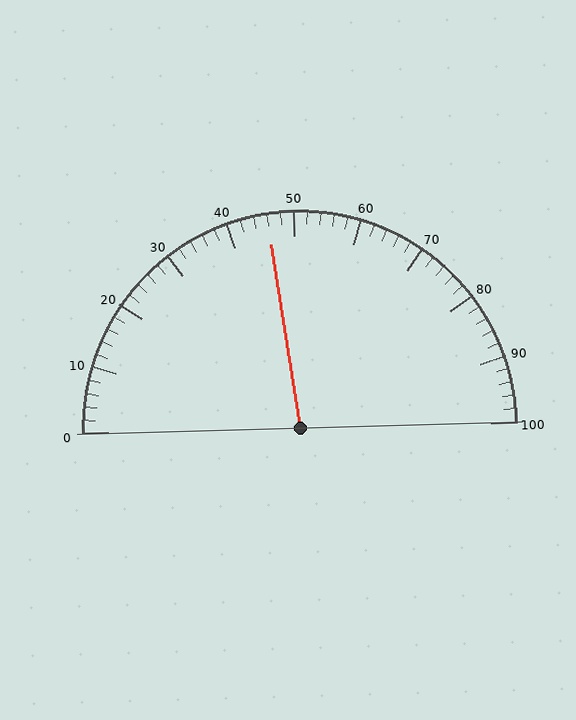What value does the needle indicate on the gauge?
The needle indicates approximately 46.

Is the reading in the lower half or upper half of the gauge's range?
The reading is in the lower half of the range (0 to 100).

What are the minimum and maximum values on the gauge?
The gauge ranges from 0 to 100.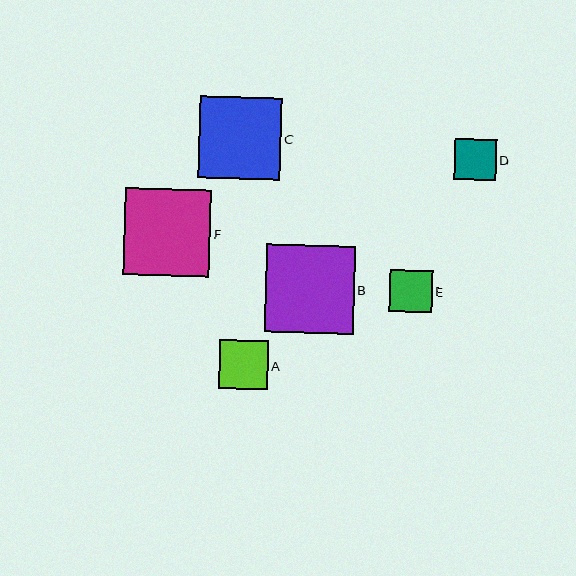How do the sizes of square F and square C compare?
Square F and square C are approximately the same size.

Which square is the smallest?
Square D is the smallest with a size of approximately 42 pixels.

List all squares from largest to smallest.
From largest to smallest: B, F, C, A, E, D.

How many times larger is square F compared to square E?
Square F is approximately 2.0 times the size of square E.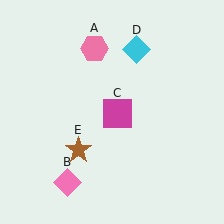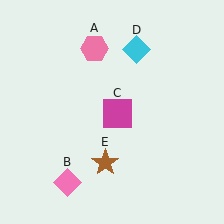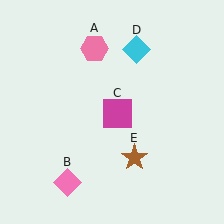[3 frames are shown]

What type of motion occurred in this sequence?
The brown star (object E) rotated counterclockwise around the center of the scene.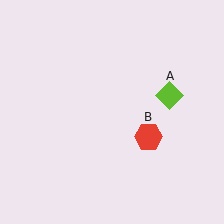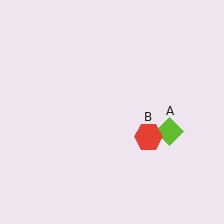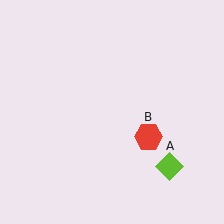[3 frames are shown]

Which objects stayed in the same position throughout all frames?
Red hexagon (object B) remained stationary.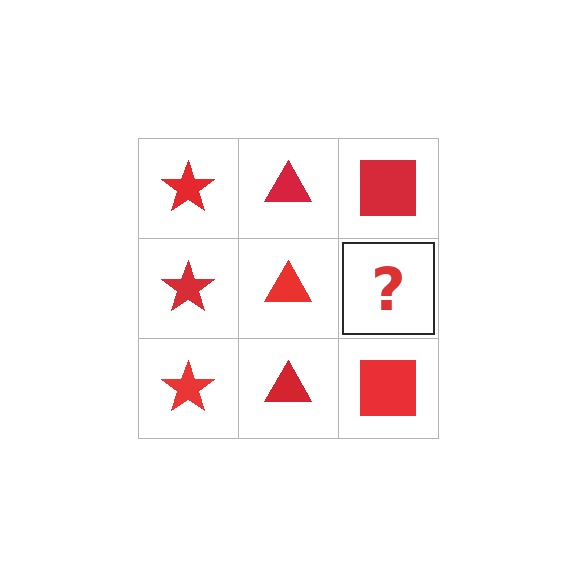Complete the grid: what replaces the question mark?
The question mark should be replaced with a red square.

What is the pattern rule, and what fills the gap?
The rule is that each column has a consistent shape. The gap should be filled with a red square.